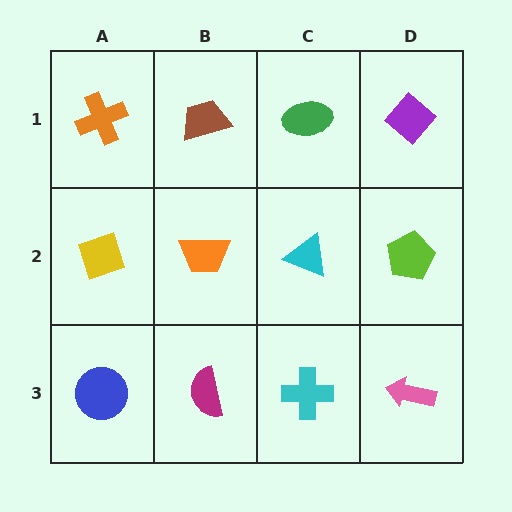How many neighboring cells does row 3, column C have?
3.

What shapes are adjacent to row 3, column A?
A yellow diamond (row 2, column A), a magenta semicircle (row 3, column B).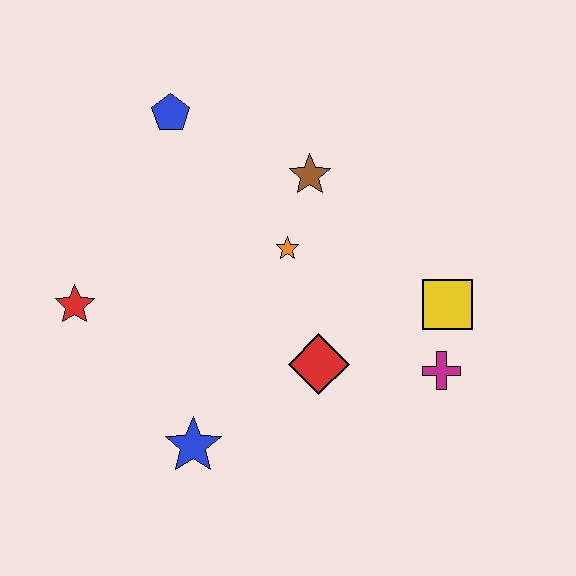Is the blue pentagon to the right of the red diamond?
No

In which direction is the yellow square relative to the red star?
The yellow square is to the right of the red star.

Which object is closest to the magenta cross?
The yellow square is closest to the magenta cross.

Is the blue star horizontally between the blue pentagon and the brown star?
Yes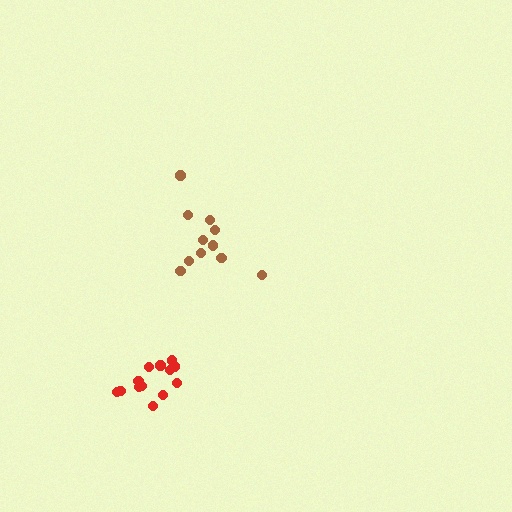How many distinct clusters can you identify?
There are 2 distinct clusters.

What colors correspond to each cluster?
The clusters are colored: brown, red.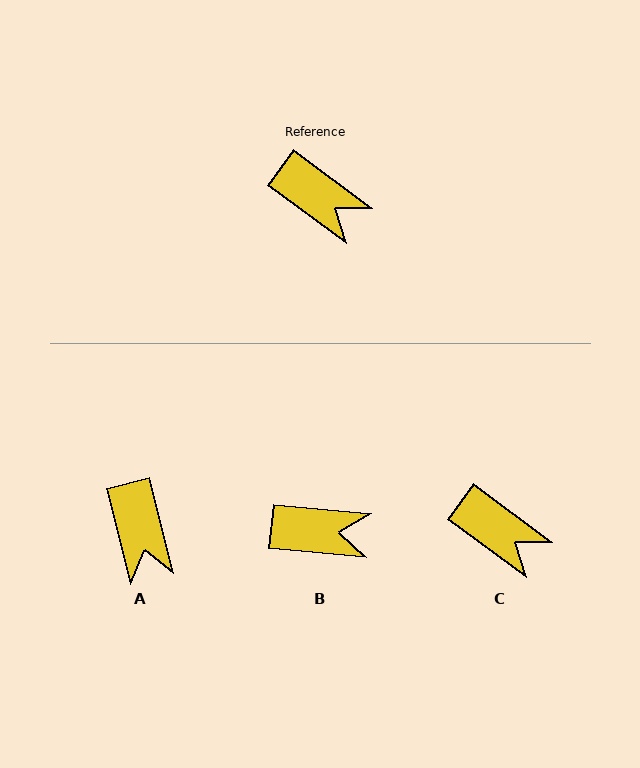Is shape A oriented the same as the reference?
No, it is off by about 40 degrees.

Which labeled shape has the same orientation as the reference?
C.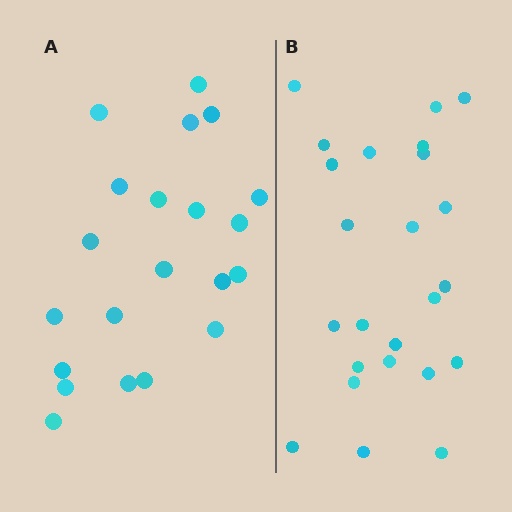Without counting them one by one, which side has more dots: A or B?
Region B (the right region) has more dots.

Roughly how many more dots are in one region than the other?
Region B has just a few more — roughly 2 or 3 more dots than region A.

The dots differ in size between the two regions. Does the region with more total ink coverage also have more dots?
No. Region A has more total ink coverage because its dots are larger, but region B actually contains more individual dots. Total area can be misleading — the number of items is what matters here.